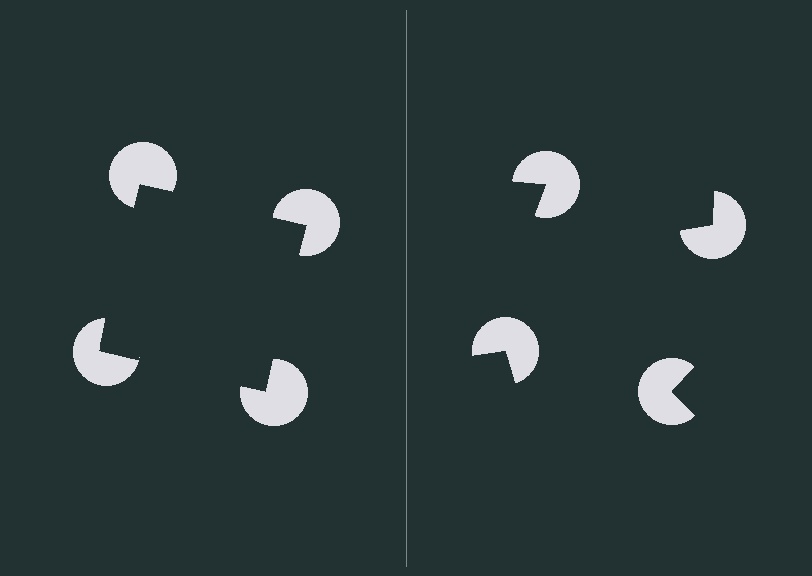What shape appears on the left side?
An illusory square.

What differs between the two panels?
The pac-man discs are positioned identically on both sides; only the wedge orientations differ. On the left they align to a square; on the right they are misaligned.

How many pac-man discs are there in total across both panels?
8 — 4 on each side.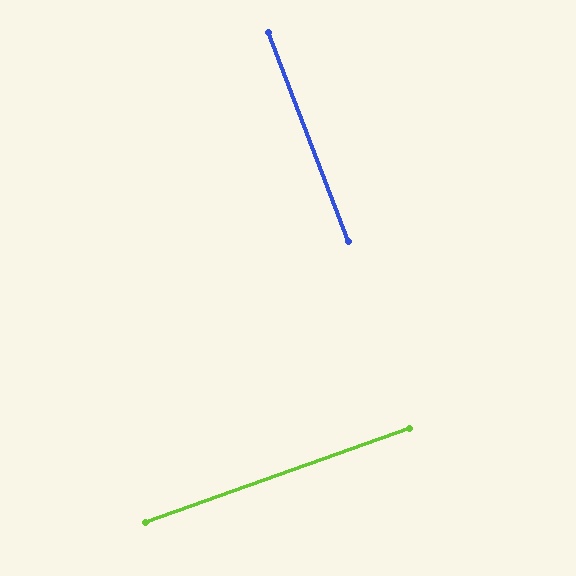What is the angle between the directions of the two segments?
Approximately 89 degrees.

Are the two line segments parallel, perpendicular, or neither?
Perpendicular — they meet at approximately 89°.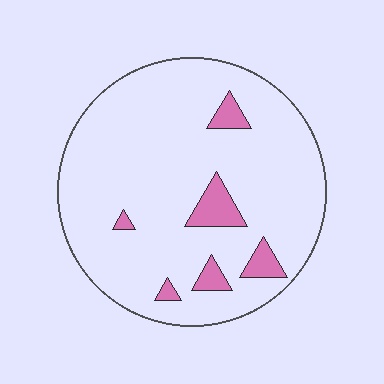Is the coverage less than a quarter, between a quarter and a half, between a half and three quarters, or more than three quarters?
Less than a quarter.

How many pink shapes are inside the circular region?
6.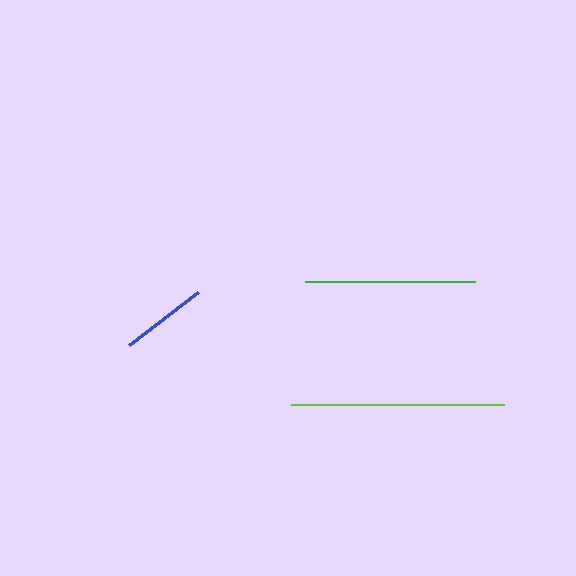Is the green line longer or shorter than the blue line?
The green line is longer than the blue line.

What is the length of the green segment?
The green segment is approximately 170 pixels long.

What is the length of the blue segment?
The blue segment is approximately 87 pixels long.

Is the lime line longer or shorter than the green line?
The lime line is longer than the green line.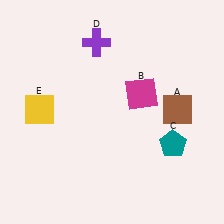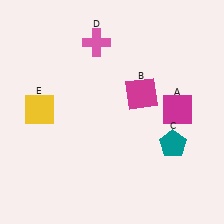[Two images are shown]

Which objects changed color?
A changed from brown to magenta. D changed from purple to pink.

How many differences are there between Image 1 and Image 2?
There are 2 differences between the two images.